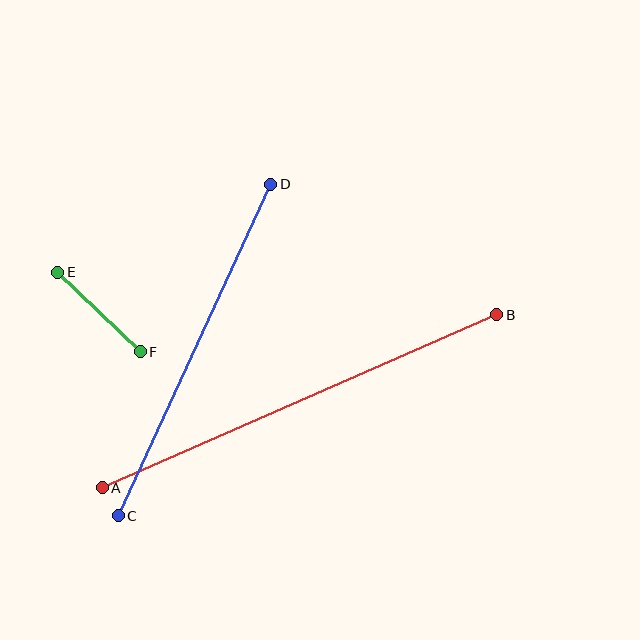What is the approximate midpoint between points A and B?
The midpoint is at approximately (300, 401) pixels.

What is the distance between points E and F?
The distance is approximately 115 pixels.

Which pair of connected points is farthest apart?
Points A and B are farthest apart.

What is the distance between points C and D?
The distance is approximately 365 pixels.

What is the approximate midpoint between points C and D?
The midpoint is at approximately (195, 350) pixels.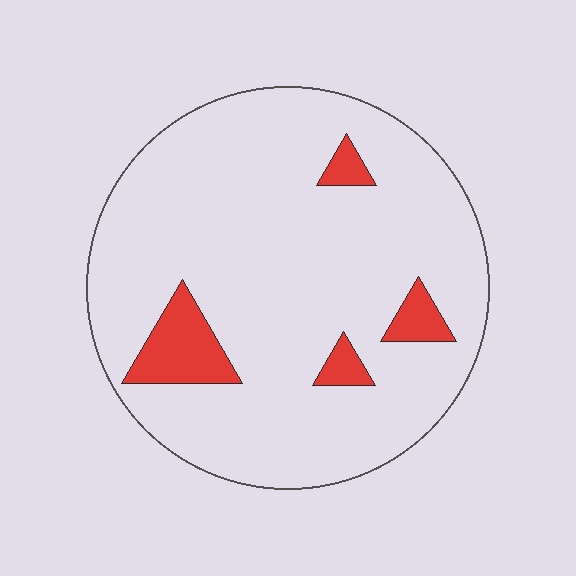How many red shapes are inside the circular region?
4.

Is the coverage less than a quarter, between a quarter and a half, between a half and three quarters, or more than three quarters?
Less than a quarter.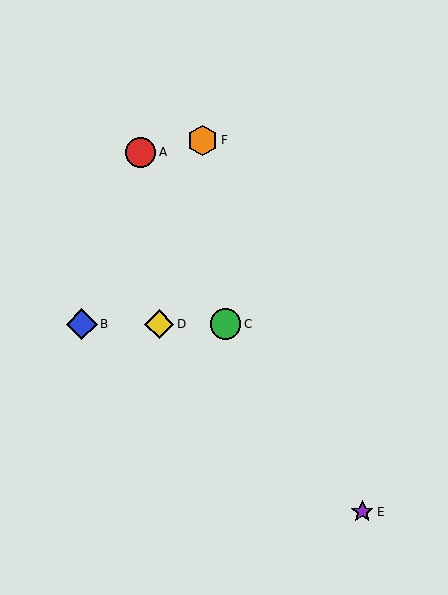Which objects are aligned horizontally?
Objects B, C, D are aligned horizontally.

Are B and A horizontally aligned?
No, B is at y≈324 and A is at y≈152.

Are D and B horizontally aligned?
Yes, both are at y≈324.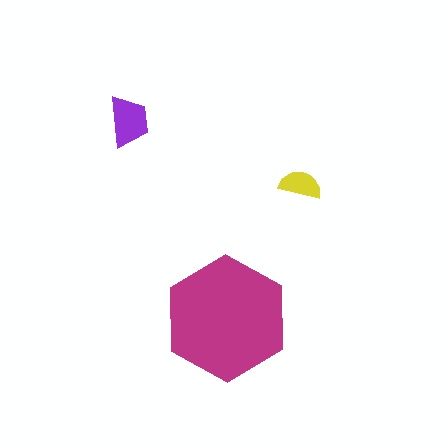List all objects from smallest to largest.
The yellow semicircle, the purple trapezoid, the magenta hexagon.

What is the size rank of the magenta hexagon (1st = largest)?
1st.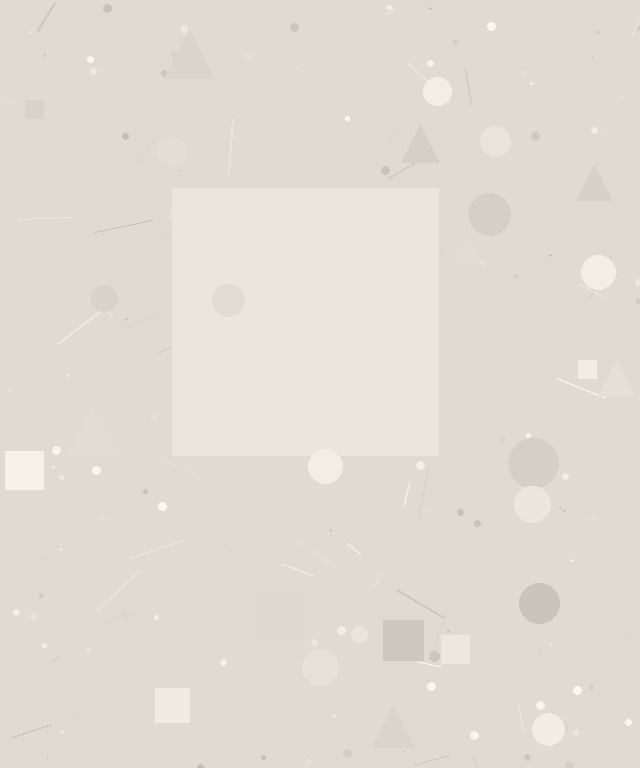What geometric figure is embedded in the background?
A square is embedded in the background.